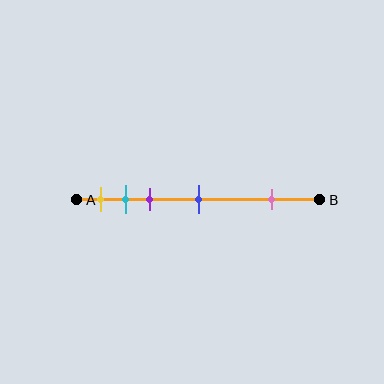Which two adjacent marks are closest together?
The cyan and purple marks are the closest adjacent pair.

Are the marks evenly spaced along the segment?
No, the marks are not evenly spaced.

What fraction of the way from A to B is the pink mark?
The pink mark is approximately 80% (0.8) of the way from A to B.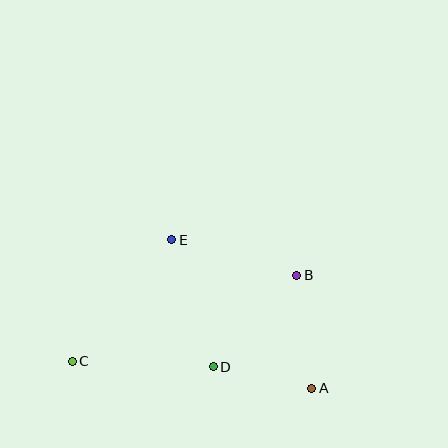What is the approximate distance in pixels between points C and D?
The distance between C and D is approximately 141 pixels.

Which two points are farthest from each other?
Points A and C are farthest from each other.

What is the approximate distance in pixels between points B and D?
The distance between B and D is approximately 124 pixels.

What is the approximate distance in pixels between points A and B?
The distance between A and B is approximately 114 pixels.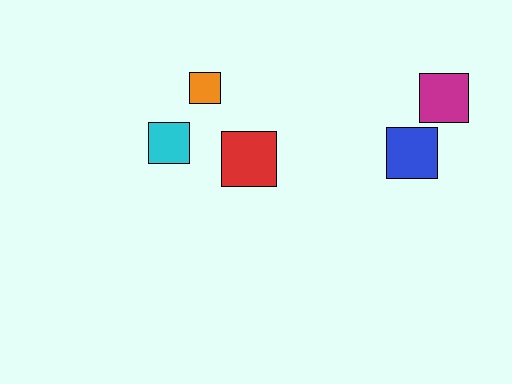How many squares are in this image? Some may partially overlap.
There are 5 squares.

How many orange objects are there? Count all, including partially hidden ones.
There is 1 orange object.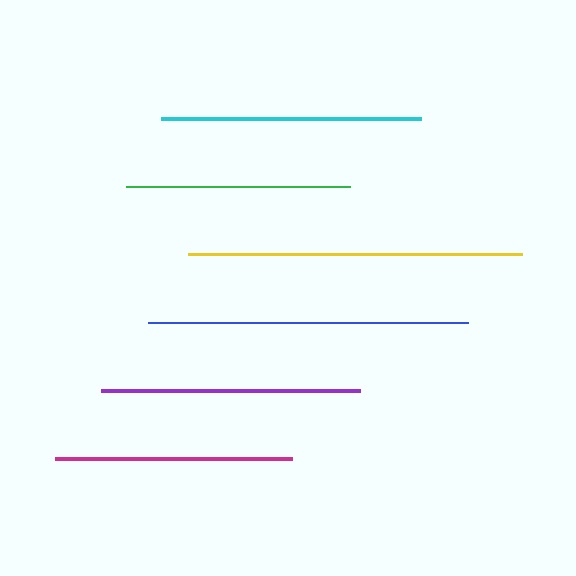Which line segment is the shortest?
The green line is the shortest at approximately 224 pixels.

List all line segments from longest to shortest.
From longest to shortest: yellow, blue, cyan, purple, magenta, green.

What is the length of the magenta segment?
The magenta segment is approximately 237 pixels long.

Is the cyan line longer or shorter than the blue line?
The blue line is longer than the cyan line.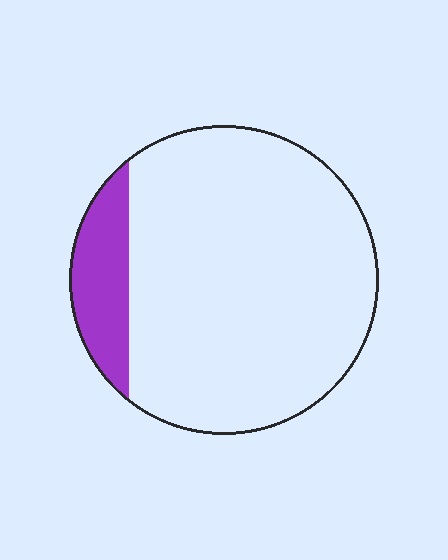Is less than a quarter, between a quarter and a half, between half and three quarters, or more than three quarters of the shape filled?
Less than a quarter.